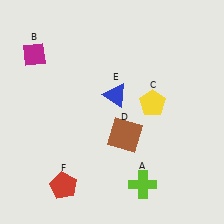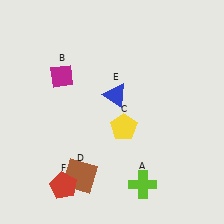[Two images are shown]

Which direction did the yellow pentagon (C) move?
The yellow pentagon (C) moved left.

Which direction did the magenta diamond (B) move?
The magenta diamond (B) moved right.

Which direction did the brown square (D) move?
The brown square (D) moved left.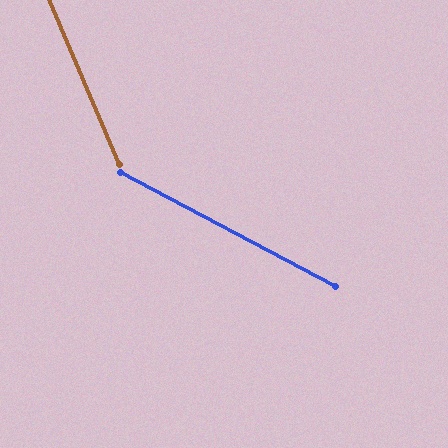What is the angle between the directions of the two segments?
Approximately 39 degrees.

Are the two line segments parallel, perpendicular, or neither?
Neither parallel nor perpendicular — they differ by about 39°.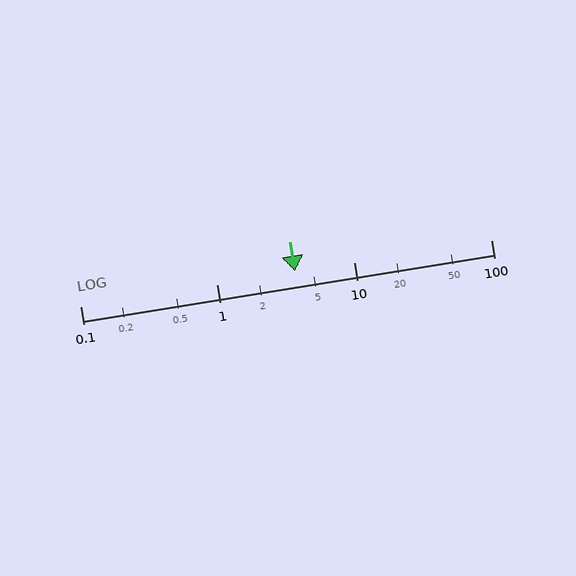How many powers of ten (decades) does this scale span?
The scale spans 3 decades, from 0.1 to 100.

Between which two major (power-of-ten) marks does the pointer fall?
The pointer is between 1 and 10.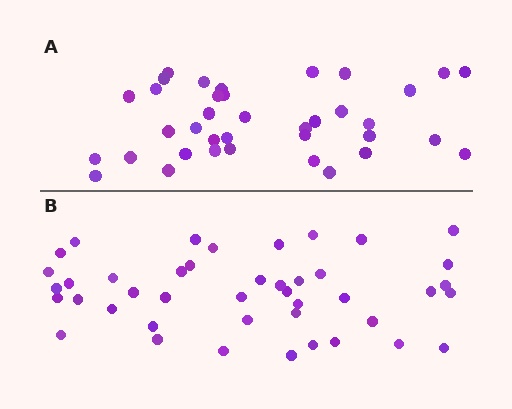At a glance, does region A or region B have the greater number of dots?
Region B (the bottom region) has more dots.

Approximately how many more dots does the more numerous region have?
Region B has about 6 more dots than region A.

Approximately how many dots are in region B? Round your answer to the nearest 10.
About 40 dots. (The exact count is 43, which rounds to 40.)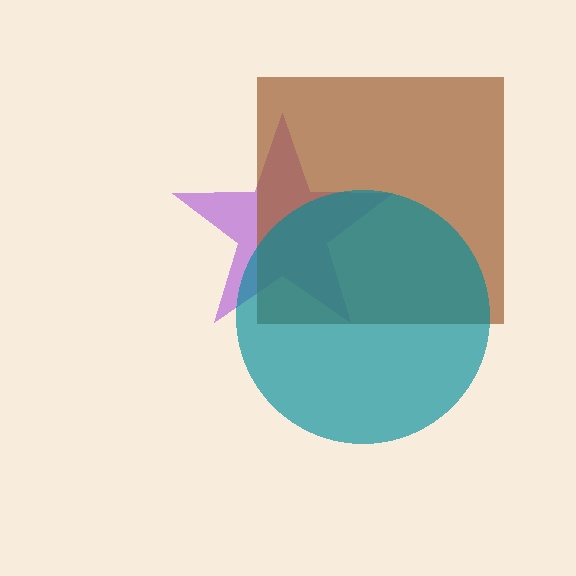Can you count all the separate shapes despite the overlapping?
Yes, there are 3 separate shapes.